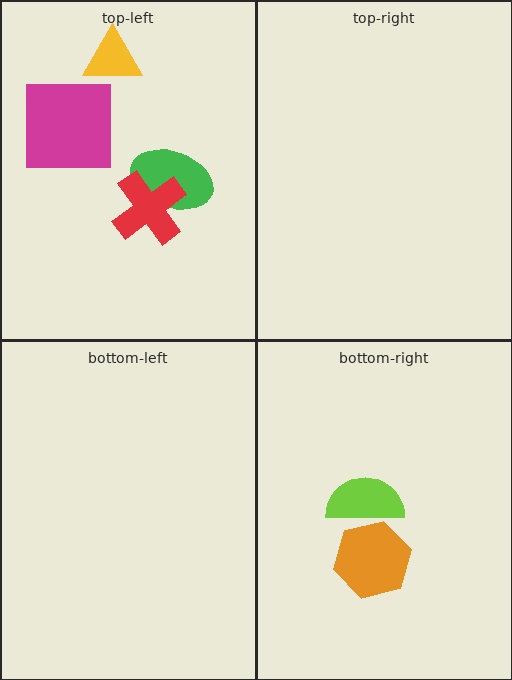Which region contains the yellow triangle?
The top-left region.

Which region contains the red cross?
The top-left region.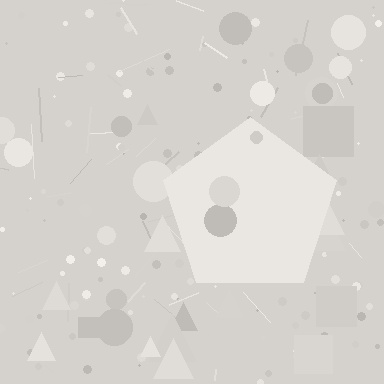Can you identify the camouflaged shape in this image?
The camouflaged shape is a pentagon.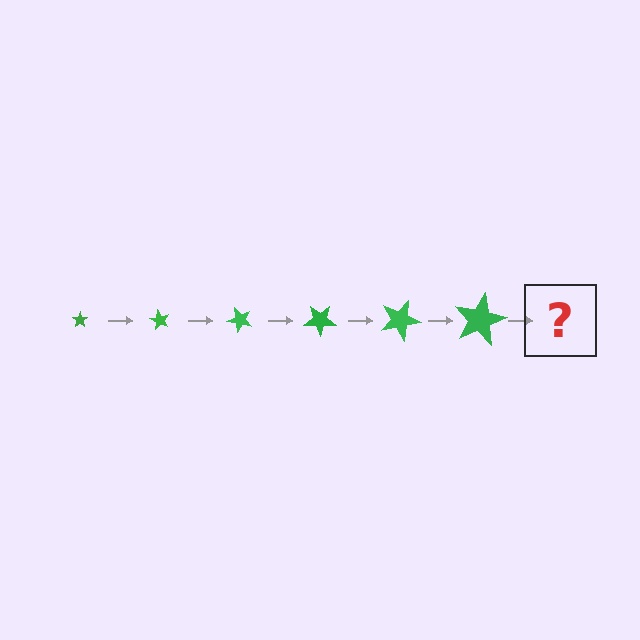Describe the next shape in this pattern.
It should be a star, larger than the previous one and rotated 360 degrees from the start.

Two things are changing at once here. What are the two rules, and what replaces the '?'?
The two rules are that the star grows larger each step and it rotates 60 degrees each step. The '?' should be a star, larger than the previous one and rotated 360 degrees from the start.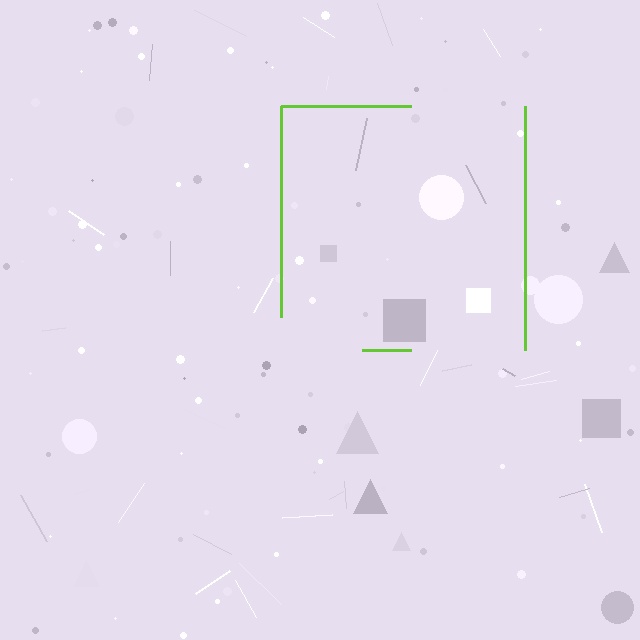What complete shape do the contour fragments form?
The contour fragments form a square.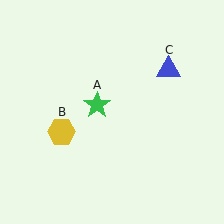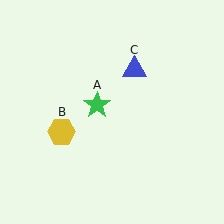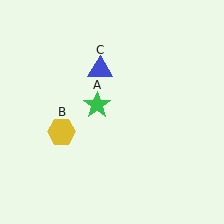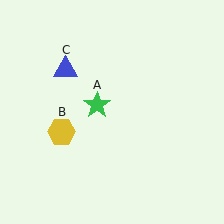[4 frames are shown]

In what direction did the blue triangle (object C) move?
The blue triangle (object C) moved left.